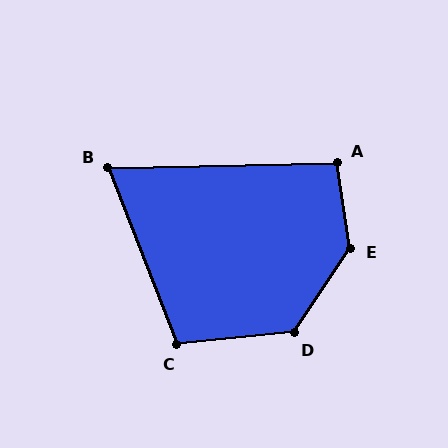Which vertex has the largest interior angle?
E, at approximately 137 degrees.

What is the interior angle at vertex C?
Approximately 105 degrees (obtuse).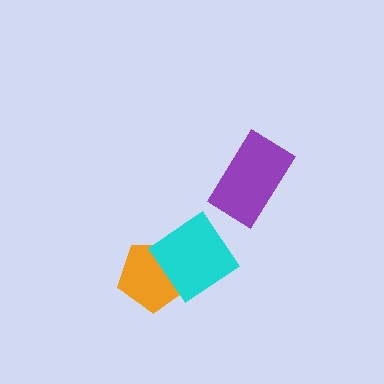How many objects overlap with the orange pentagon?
1 object overlaps with the orange pentagon.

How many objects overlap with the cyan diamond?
1 object overlaps with the cyan diamond.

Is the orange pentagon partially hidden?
Yes, it is partially covered by another shape.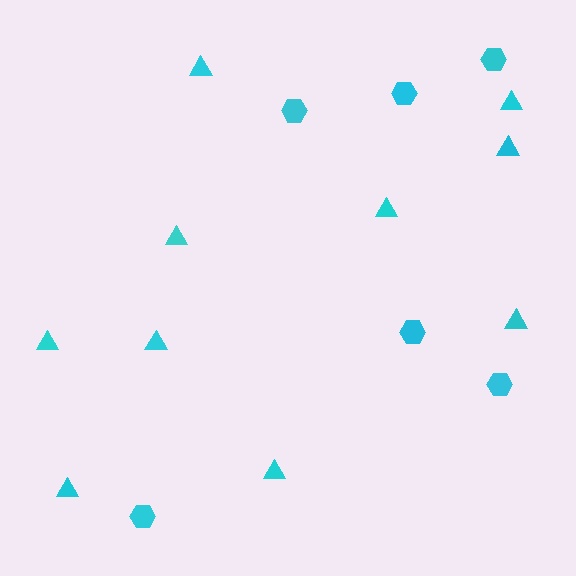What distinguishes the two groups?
There are 2 groups: one group of hexagons (6) and one group of triangles (10).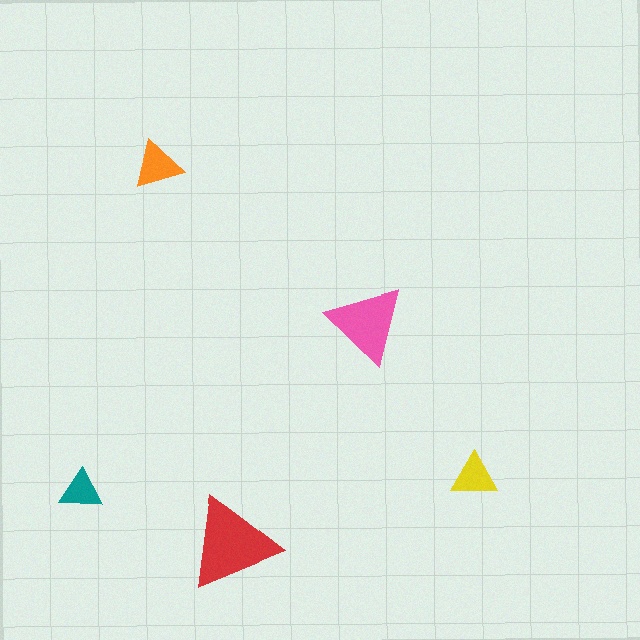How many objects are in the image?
There are 5 objects in the image.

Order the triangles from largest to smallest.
the red one, the pink one, the orange one, the yellow one, the teal one.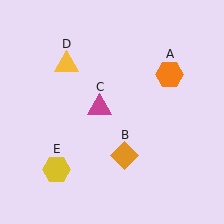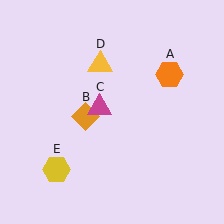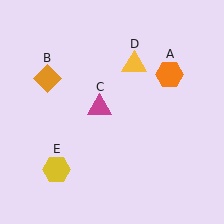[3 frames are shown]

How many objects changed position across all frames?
2 objects changed position: orange diamond (object B), yellow triangle (object D).